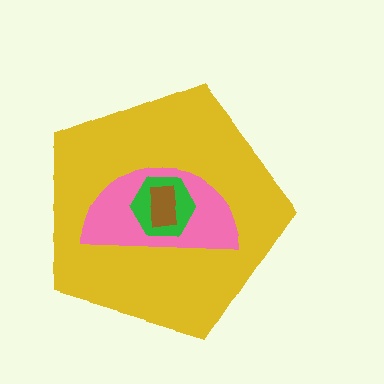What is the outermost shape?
The yellow pentagon.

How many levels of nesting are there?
4.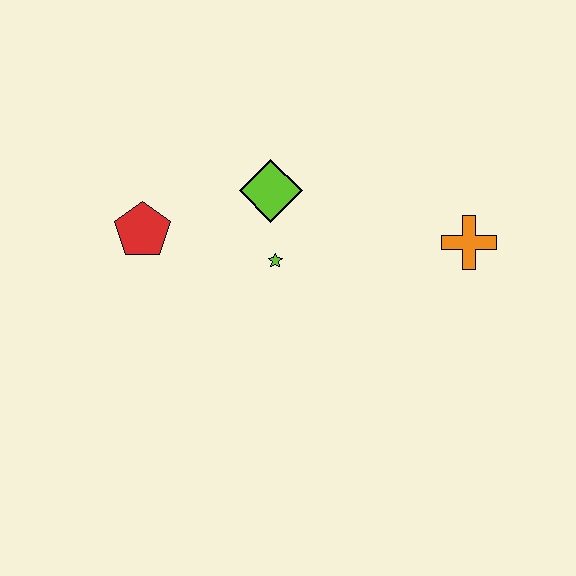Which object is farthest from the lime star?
The orange cross is farthest from the lime star.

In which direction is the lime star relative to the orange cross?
The lime star is to the left of the orange cross.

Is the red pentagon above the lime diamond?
No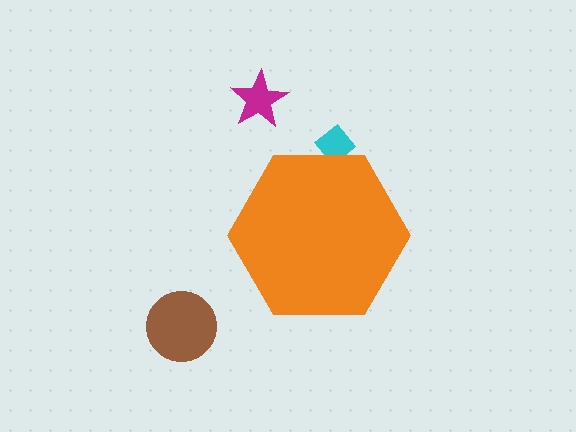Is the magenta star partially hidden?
No, the magenta star is fully visible.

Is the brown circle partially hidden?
No, the brown circle is fully visible.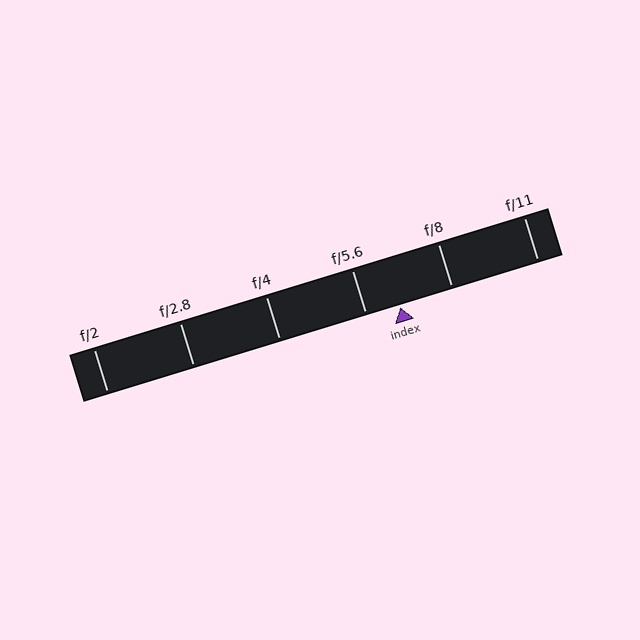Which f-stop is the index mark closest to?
The index mark is closest to f/5.6.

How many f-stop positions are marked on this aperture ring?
There are 6 f-stop positions marked.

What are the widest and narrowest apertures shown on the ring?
The widest aperture shown is f/2 and the narrowest is f/11.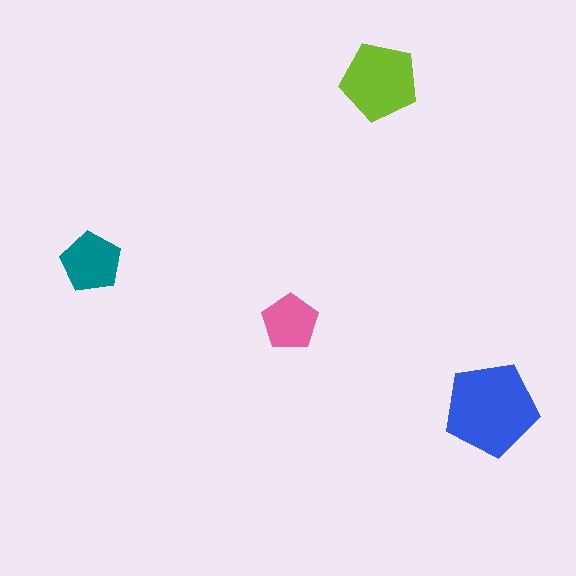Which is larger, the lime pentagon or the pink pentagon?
The lime one.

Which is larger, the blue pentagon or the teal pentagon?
The blue one.